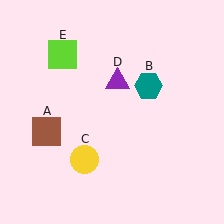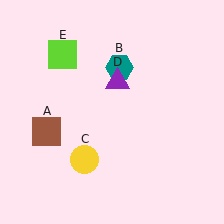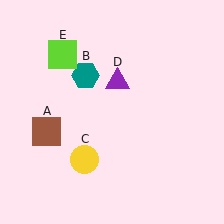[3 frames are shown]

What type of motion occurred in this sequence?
The teal hexagon (object B) rotated counterclockwise around the center of the scene.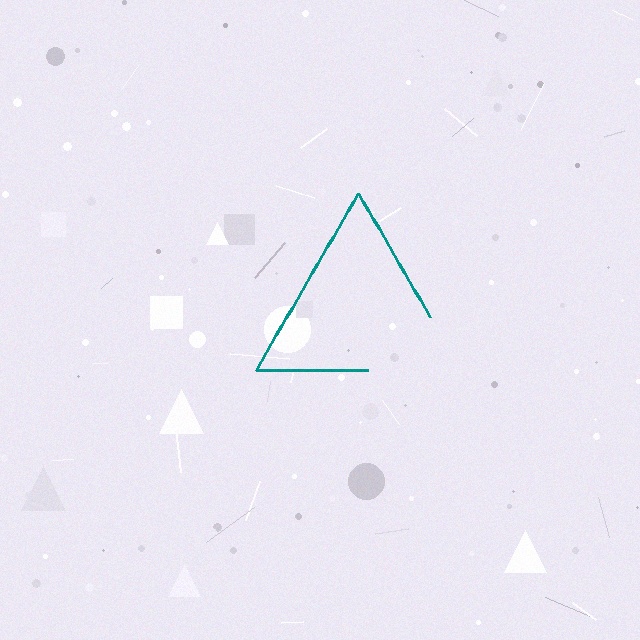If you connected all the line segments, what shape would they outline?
They would outline a triangle.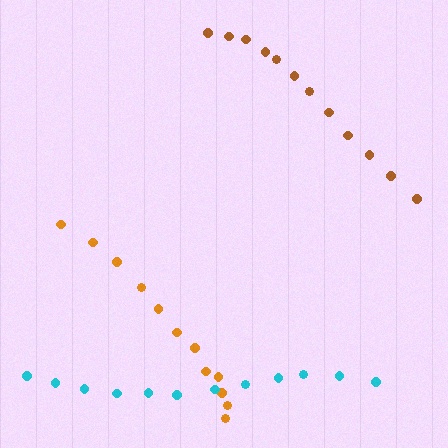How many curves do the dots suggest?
There are 3 distinct paths.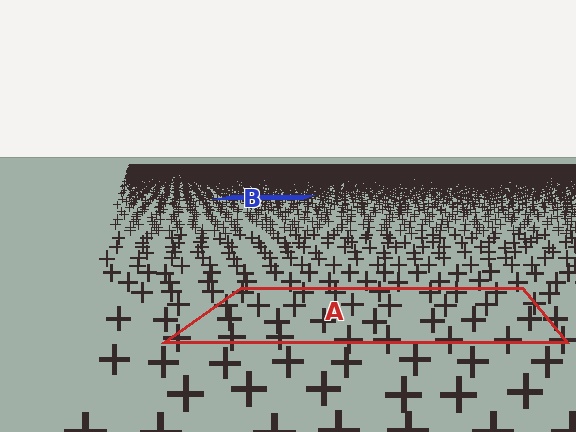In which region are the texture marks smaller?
The texture marks are smaller in region B, because it is farther away.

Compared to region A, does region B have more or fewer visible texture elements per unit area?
Region B has more texture elements per unit area — they are packed more densely because it is farther away.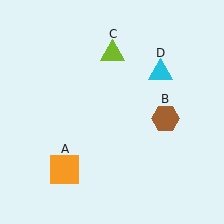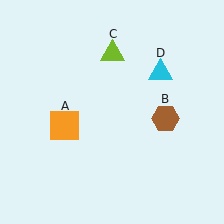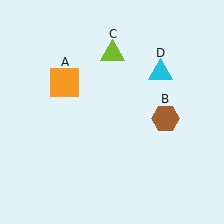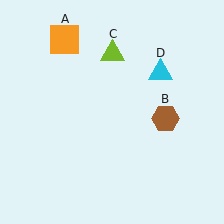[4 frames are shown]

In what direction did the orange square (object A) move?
The orange square (object A) moved up.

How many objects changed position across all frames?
1 object changed position: orange square (object A).